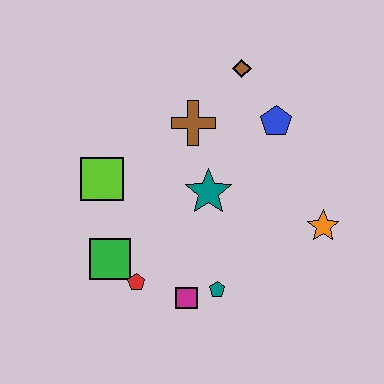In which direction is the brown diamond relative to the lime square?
The brown diamond is to the right of the lime square.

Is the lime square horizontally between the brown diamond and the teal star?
No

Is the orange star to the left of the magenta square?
No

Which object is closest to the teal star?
The brown cross is closest to the teal star.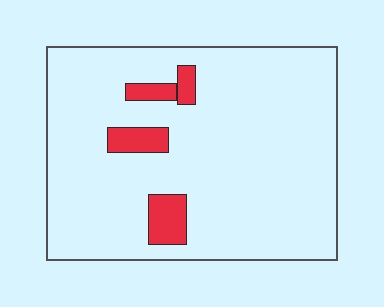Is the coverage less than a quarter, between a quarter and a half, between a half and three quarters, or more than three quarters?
Less than a quarter.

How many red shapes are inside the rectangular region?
4.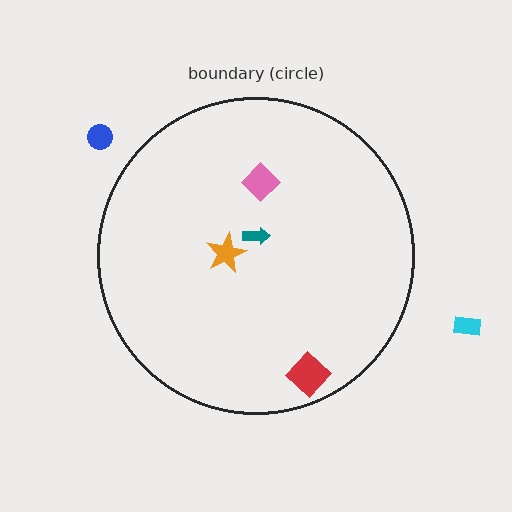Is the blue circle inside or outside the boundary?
Outside.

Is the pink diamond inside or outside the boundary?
Inside.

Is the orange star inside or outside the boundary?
Inside.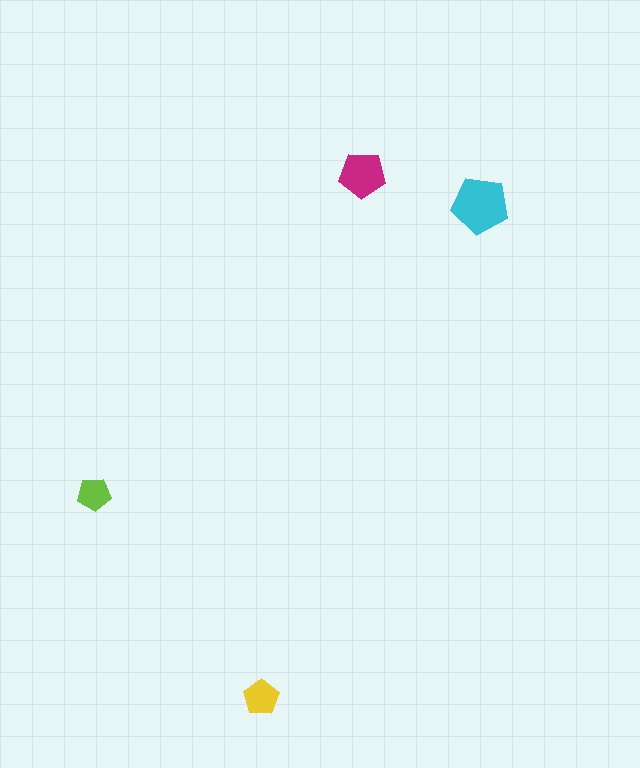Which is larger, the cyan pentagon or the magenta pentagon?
The cyan one.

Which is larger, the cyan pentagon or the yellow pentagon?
The cyan one.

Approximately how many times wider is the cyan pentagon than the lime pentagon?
About 1.5 times wider.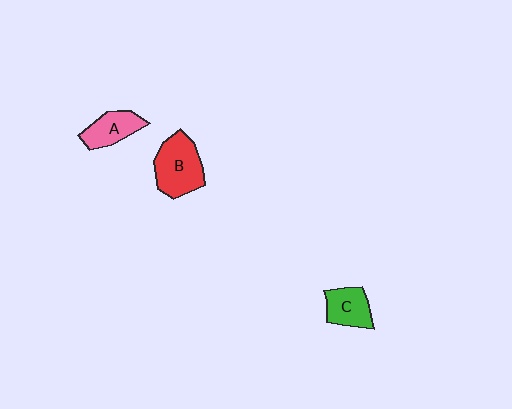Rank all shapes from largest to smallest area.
From largest to smallest: B (red), C (green), A (pink).